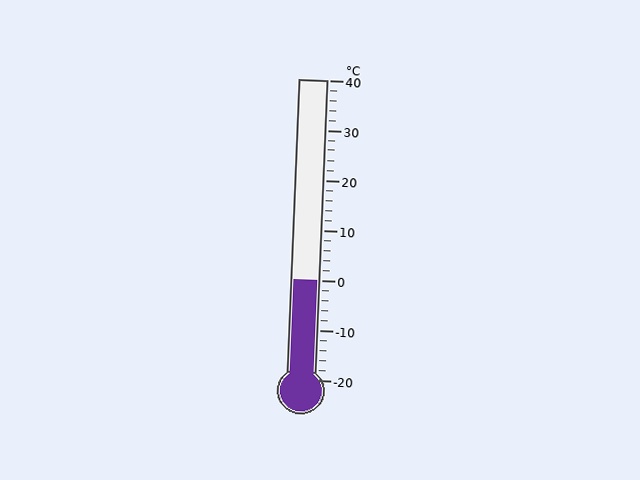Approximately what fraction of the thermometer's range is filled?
The thermometer is filled to approximately 35% of its range.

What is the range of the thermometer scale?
The thermometer scale ranges from -20°C to 40°C.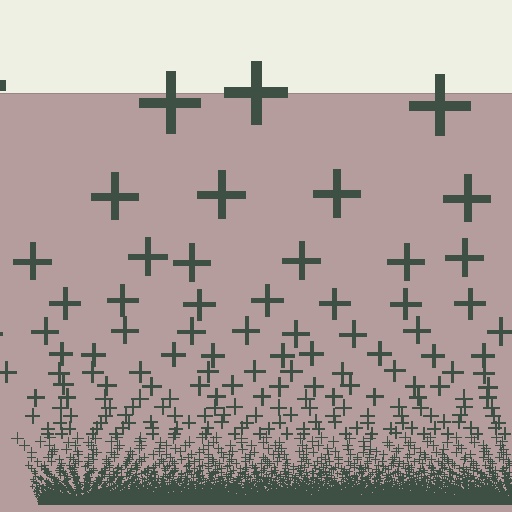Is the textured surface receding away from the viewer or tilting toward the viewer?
The surface appears to tilt toward the viewer. Texture elements get larger and sparser toward the top.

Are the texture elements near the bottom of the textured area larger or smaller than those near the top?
Smaller. The gradient is inverted — elements near the bottom are smaller and denser.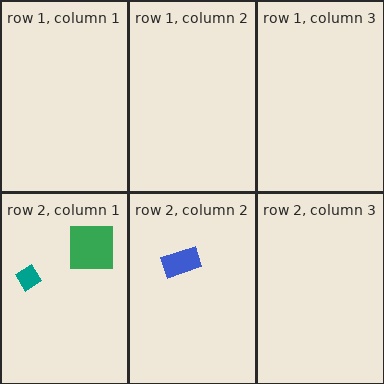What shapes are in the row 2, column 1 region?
The teal diamond, the green square.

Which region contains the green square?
The row 2, column 1 region.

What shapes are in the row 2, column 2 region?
The blue rectangle.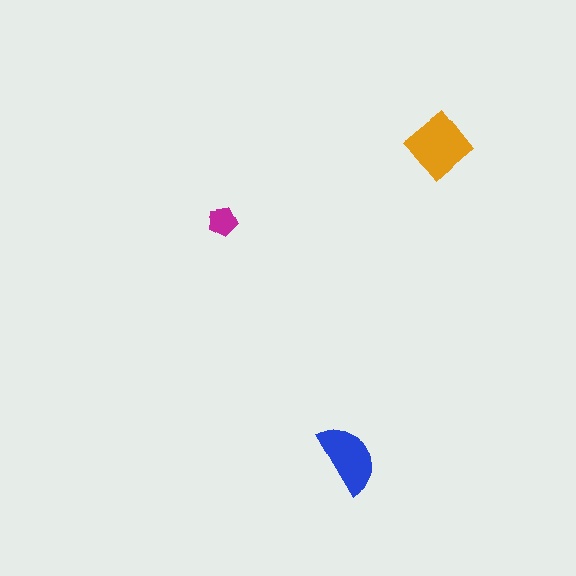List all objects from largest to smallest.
The orange diamond, the blue semicircle, the magenta pentagon.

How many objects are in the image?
There are 3 objects in the image.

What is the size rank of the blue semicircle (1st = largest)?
2nd.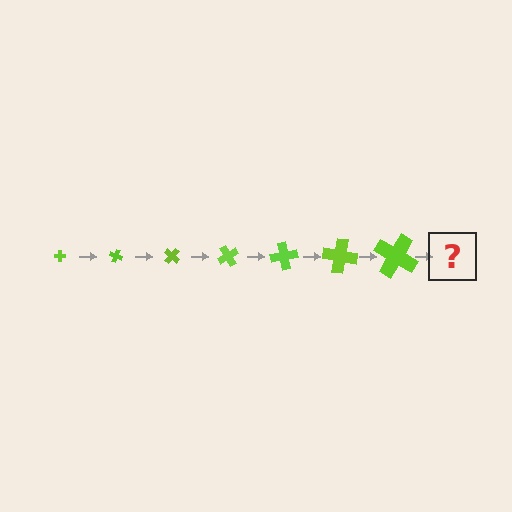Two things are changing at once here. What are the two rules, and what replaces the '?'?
The two rules are that the cross grows larger each step and it rotates 20 degrees each step. The '?' should be a cross, larger than the previous one and rotated 140 degrees from the start.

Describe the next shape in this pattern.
It should be a cross, larger than the previous one and rotated 140 degrees from the start.